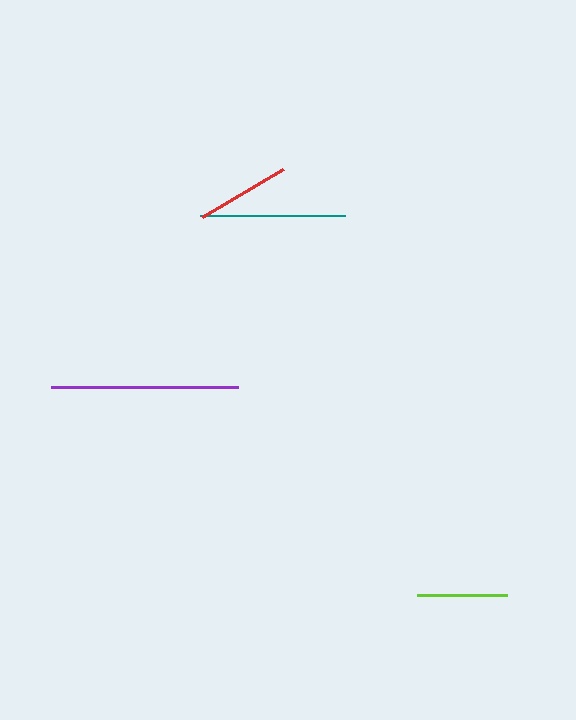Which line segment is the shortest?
The lime line is the shortest at approximately 90 pixels.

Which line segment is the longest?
The purple line is the longest at approximately 187 pixels.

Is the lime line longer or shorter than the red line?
The red line is longer than the lime line.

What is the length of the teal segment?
The teal segment is approximately 144 pixels long.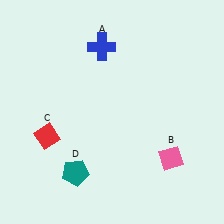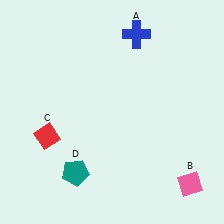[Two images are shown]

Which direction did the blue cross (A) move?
The blue cross (A) moved right.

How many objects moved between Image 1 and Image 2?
2 objects moved between the two images.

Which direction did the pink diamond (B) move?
The pink diamond (B) moved down.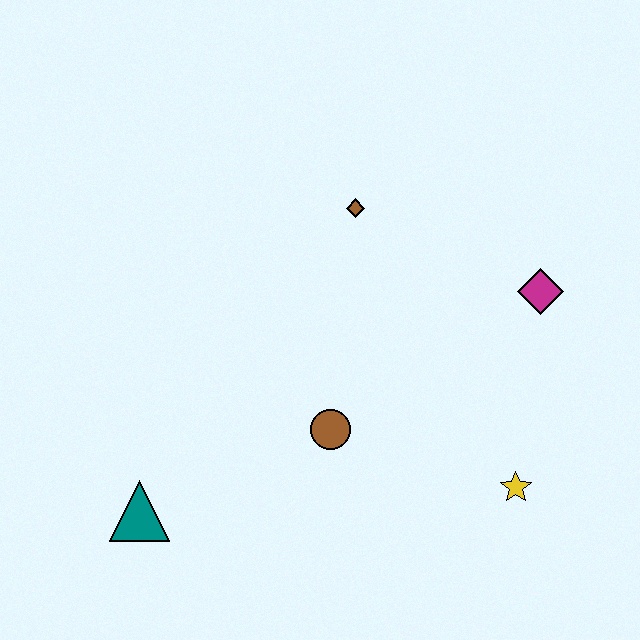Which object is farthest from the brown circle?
The magenta diamond is farthest from the brown circle.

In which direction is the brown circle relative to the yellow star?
The brown circle is to the left of the yellow star.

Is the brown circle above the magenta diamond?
No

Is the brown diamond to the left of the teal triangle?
No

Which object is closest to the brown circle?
The yellow star is closest to the brown circle.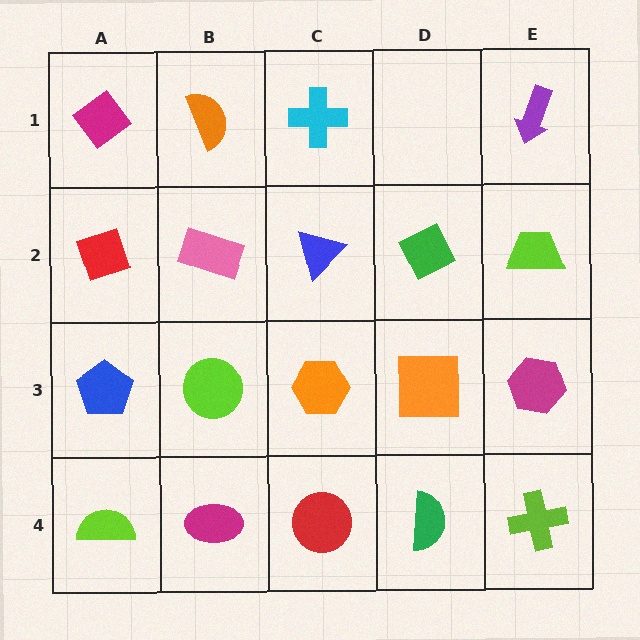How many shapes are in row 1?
4 shapes.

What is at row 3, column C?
An orange hexagon.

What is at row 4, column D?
A green semicircle.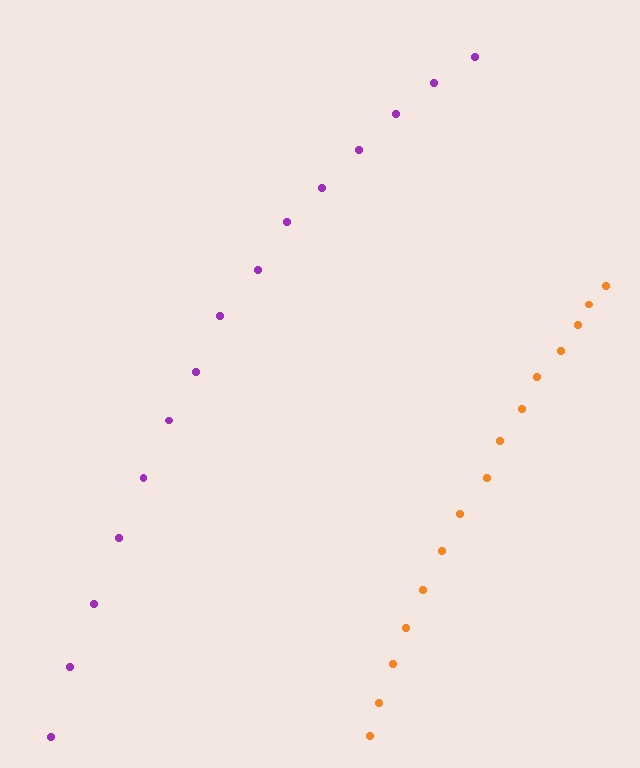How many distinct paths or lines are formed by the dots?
There are 2 distinct paths.